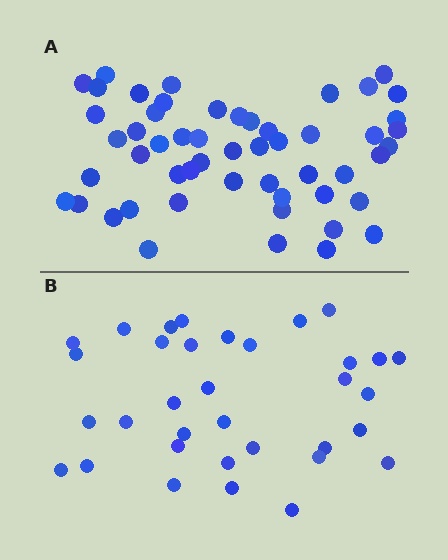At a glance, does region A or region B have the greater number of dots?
Region A (the top region) has more dots.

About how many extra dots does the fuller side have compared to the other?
Region A has approximately 20 more dots than region B.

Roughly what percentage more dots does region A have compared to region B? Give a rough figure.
About 55% more.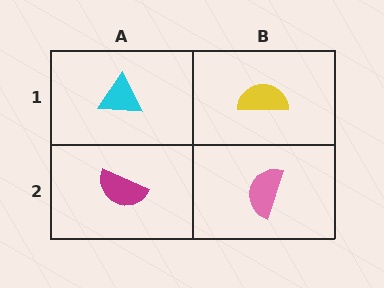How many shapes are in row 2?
2 shapes.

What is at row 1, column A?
A cyan triangle.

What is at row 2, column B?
A pink semicircle.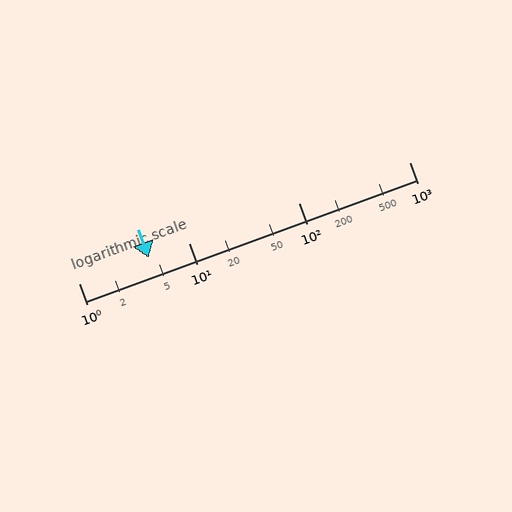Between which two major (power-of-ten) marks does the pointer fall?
The pointer is between 1 and 10.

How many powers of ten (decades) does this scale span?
The scale spans 3 decades, from 1 to 1000.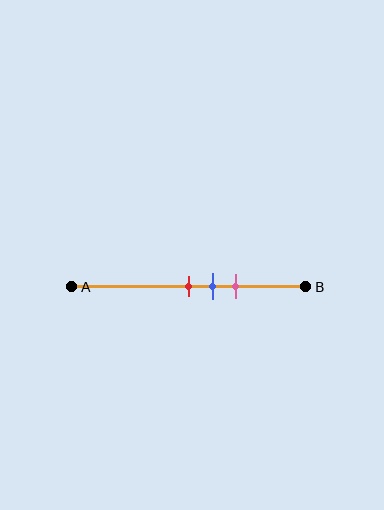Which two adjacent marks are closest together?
The red and blue marks are the closest adjacent pair.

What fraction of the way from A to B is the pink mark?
The pink mark is approximately 70% (0.7) of the way from A to B.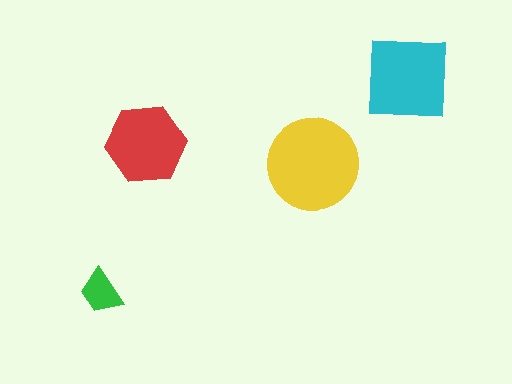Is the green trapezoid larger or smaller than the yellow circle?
Smaller.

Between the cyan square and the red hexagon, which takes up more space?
The cyan square.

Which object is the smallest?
The green trapezoid.